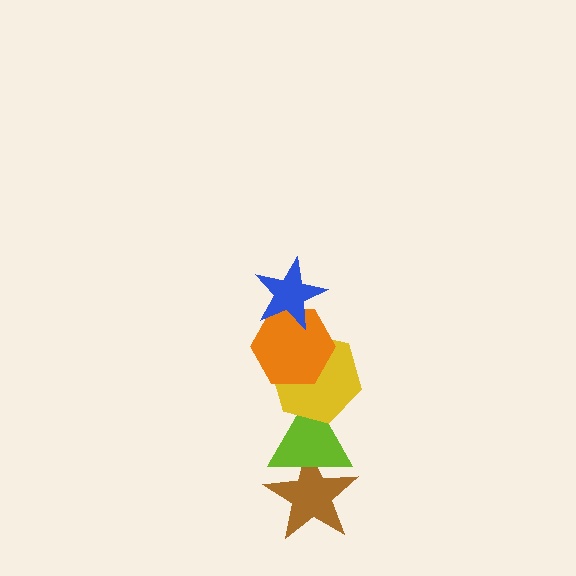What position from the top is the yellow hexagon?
The yellow hexagon is 3rd from the top.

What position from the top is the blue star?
The blue star is 1st from the top.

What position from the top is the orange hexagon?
The orange hexagon is 2nd from the top.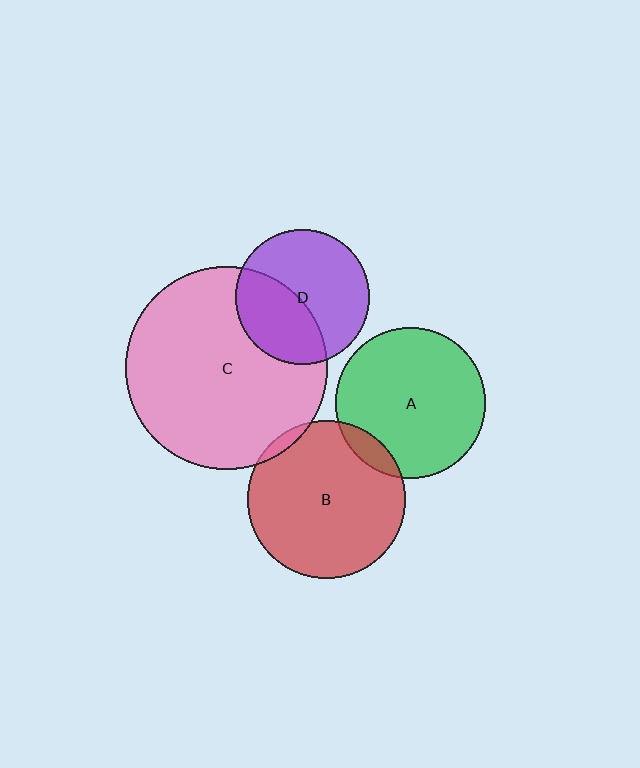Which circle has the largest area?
Circle C (pink).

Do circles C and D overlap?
Yes.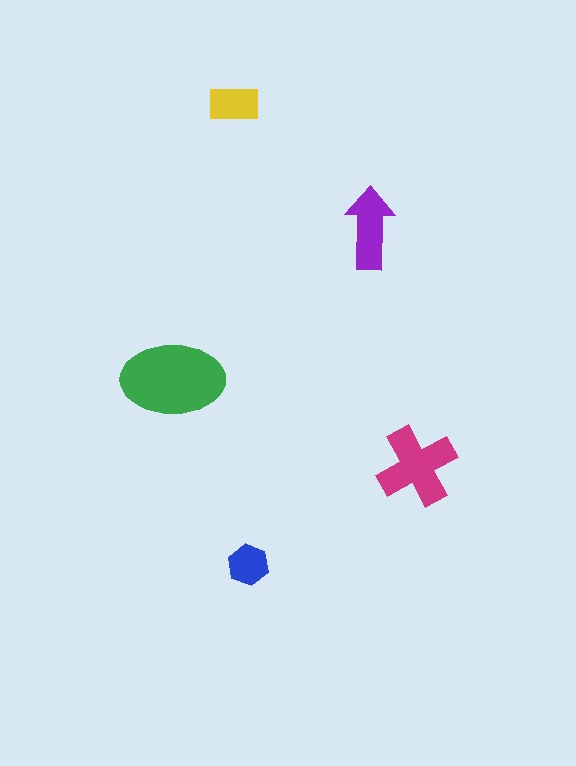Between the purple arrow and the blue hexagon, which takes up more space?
The purple arrow.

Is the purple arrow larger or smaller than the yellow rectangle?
Larger.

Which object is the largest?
The green ellipse.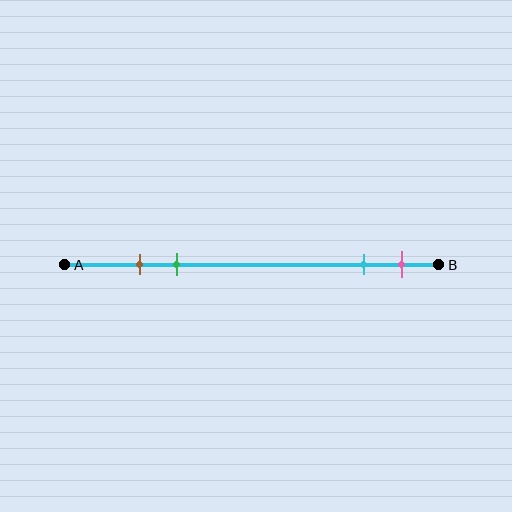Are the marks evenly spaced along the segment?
No, the marks are not evenly spaced.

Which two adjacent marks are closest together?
The brown and green marks are the closest adjacent pair.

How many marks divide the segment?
There are 4 marks dividing the segment.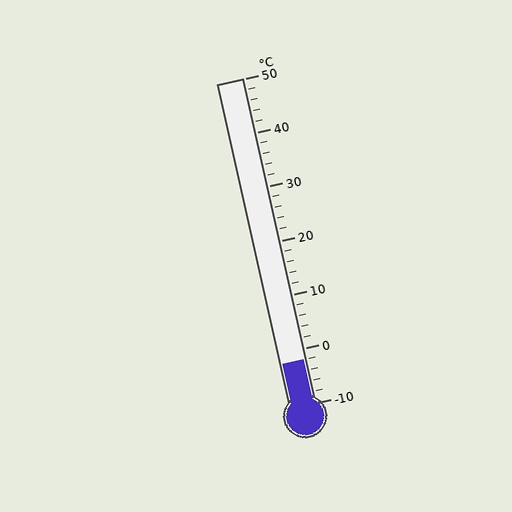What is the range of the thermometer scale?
The thermometer scale ranges from -10°C to 50°C.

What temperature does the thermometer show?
The thermometer shows approximately -2°C.